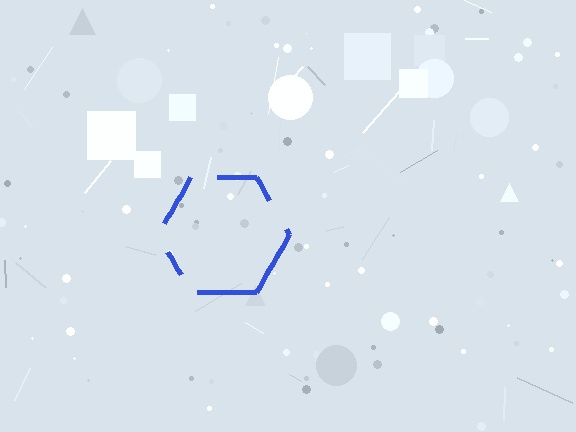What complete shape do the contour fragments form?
The contour fragments form a hexagon.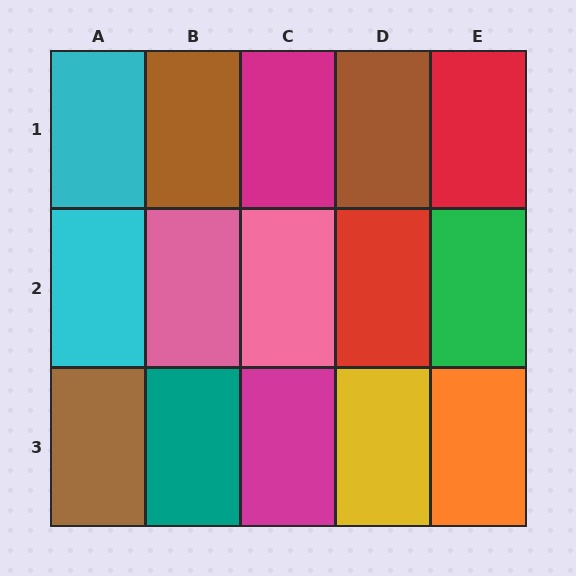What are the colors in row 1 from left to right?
Cyan, brown, magenta, brown, red.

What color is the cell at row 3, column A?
Brown.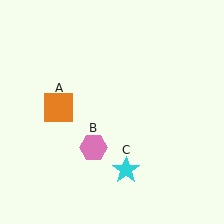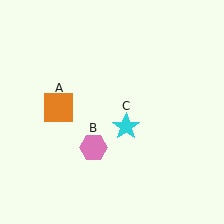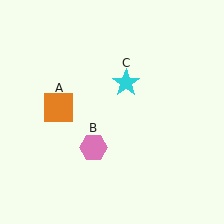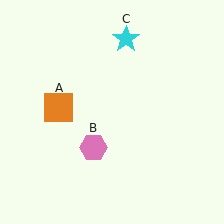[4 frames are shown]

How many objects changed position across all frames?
1 object changed position: cyan star (object C).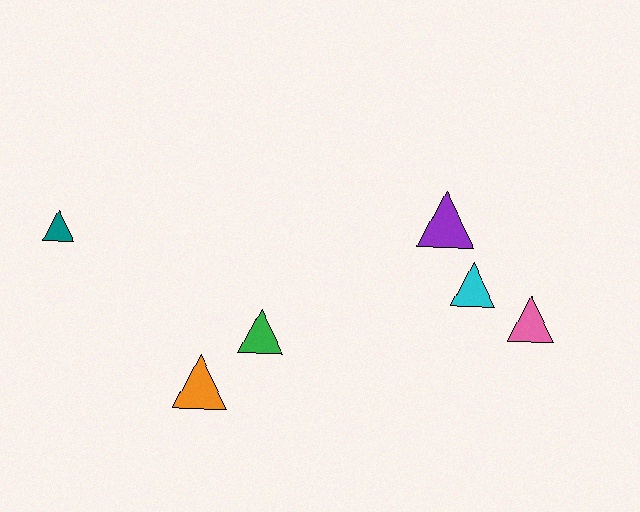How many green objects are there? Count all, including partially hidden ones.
There is 1 green object.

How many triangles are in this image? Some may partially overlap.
There are 6 triangles.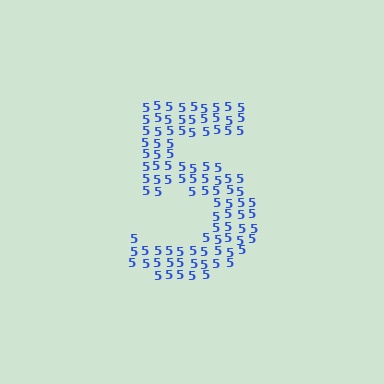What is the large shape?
The large shape is the digit 5.